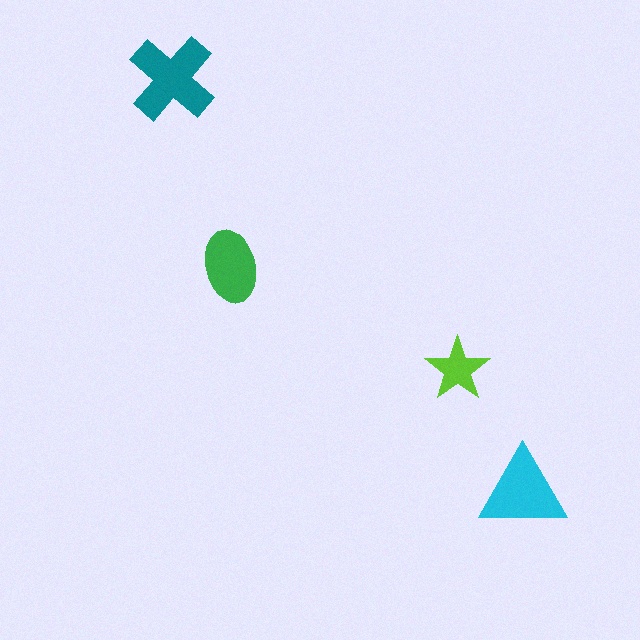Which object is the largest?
The teal cross.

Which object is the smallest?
The lime star.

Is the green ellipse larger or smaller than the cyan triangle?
Smaller.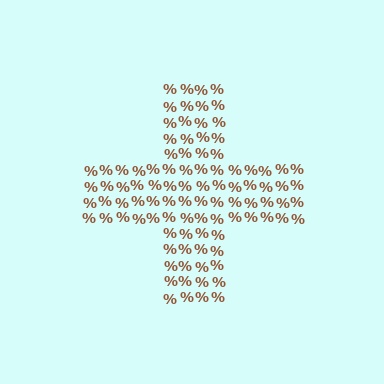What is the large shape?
The large shape is a cross.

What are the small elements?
The small elements are percent signs.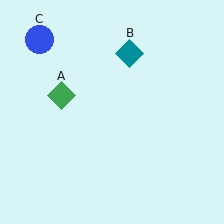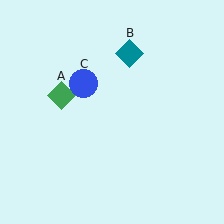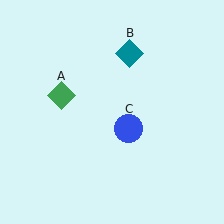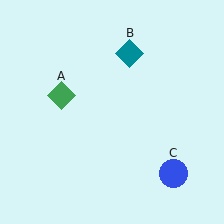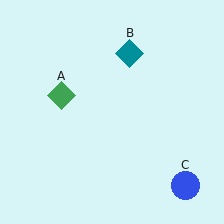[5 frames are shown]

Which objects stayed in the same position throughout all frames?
Green diamond (object A) and teal diamond (object B) remained stationary.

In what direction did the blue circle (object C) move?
The blue circle (object C) moved down and to the right.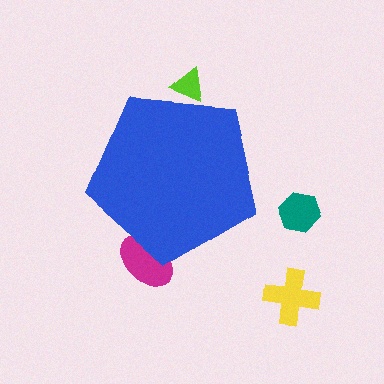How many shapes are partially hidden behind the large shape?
2 shapes are partially hidden.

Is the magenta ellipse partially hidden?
Yes, the magenta ellipse is partially hidden behind the blue pentagon.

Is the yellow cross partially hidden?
No, the yellow cross is fully visible.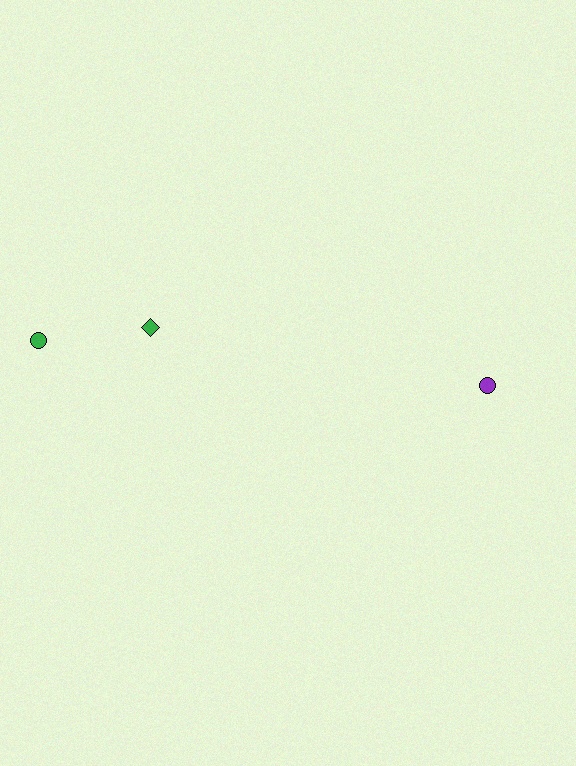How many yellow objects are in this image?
There are no yellow objects.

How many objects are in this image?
There are 3 objects.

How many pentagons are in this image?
There are no pentagons.